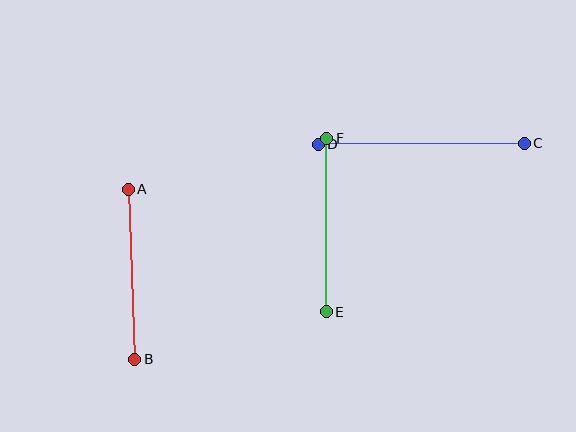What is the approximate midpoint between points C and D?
The midpoint is at approximately (421, 144) pixels.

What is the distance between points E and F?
The distance is approximately 173 pixels.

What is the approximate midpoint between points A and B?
The midpoint is at approximately (131, 274) pixels.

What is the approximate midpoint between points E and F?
The midpoint is at approximately (327, 225) pixels.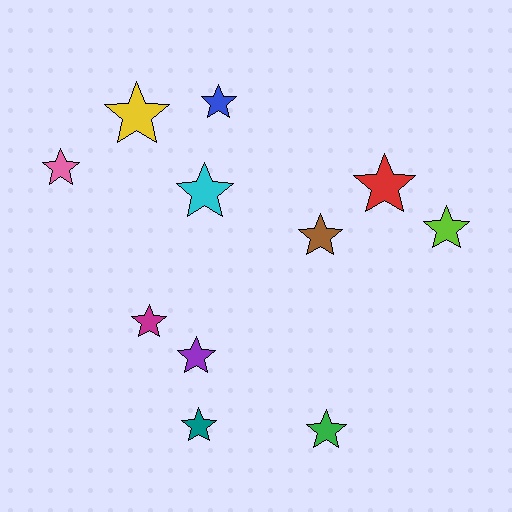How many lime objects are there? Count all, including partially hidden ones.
There is 1 lime object.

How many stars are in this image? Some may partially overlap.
There are 11 stars.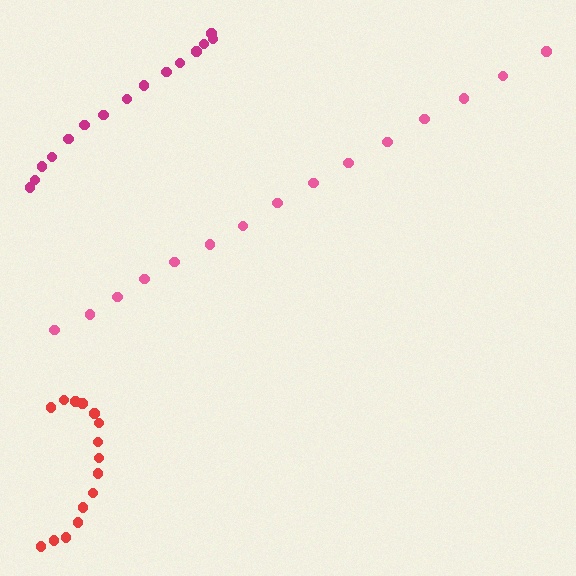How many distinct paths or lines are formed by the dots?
There are 3 distinct paths.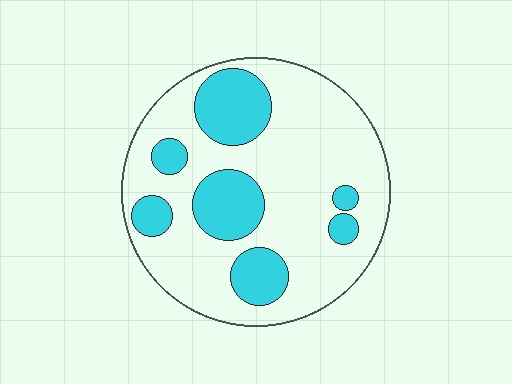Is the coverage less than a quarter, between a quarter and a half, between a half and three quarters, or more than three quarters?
Between a quarter and a half.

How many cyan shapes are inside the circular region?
7.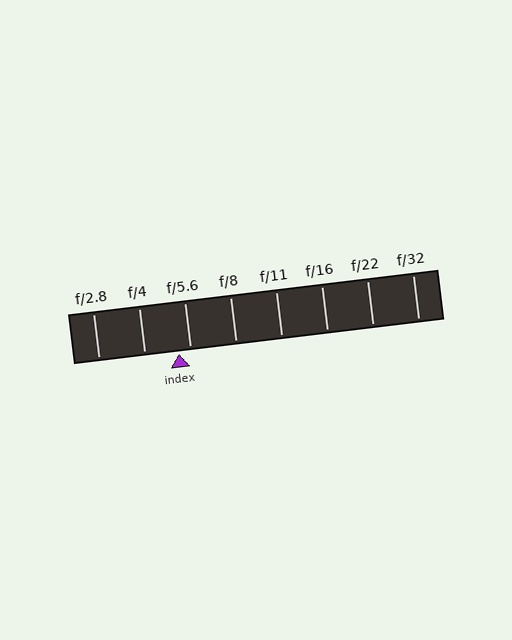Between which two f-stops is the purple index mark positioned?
The index mark is between f/4 and f/5.6.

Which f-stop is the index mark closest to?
The index mark is closest to f/5.6.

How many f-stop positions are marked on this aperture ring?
There are 8 f-stop positions marked.